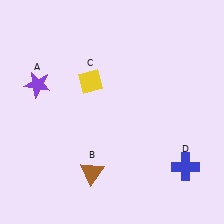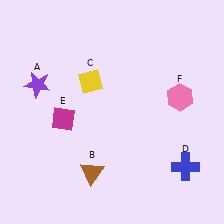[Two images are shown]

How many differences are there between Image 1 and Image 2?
There are 2 differences between the two images.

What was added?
A magenta diamond (E), a pink hexagon (F) were added in Image 2.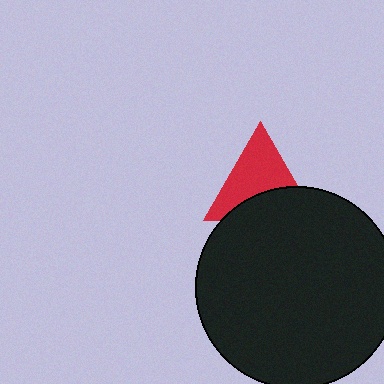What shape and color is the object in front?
The object in front is a black circle.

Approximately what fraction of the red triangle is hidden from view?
Roughly 40% of the red triangle is hidden behind the black circle.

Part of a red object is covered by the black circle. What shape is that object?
It is a triangle.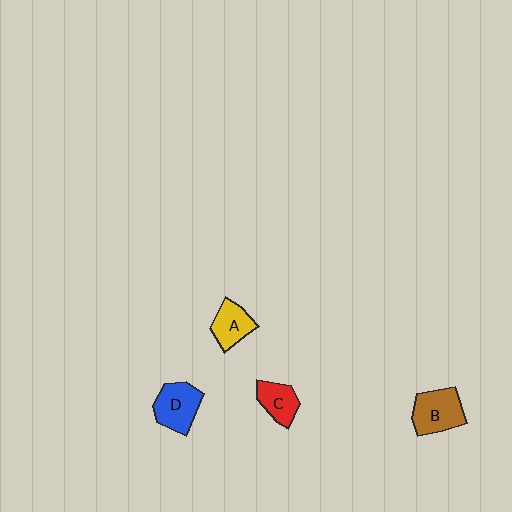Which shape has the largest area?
Shape B (brown).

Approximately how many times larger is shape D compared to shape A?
Approximately 1.3 times.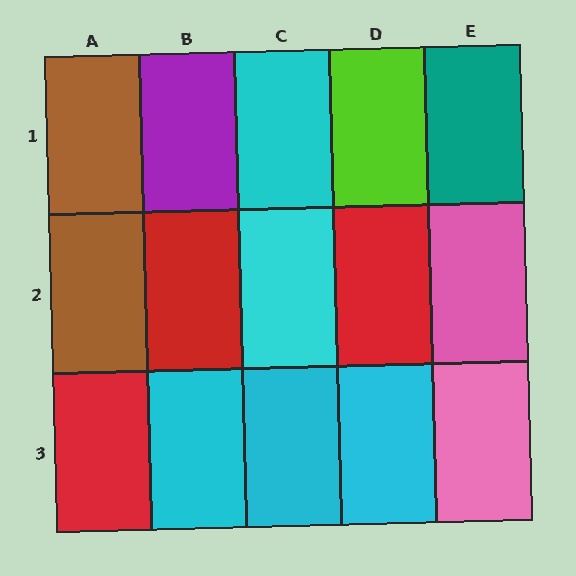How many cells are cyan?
5 cells are cyan.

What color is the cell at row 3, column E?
Pink.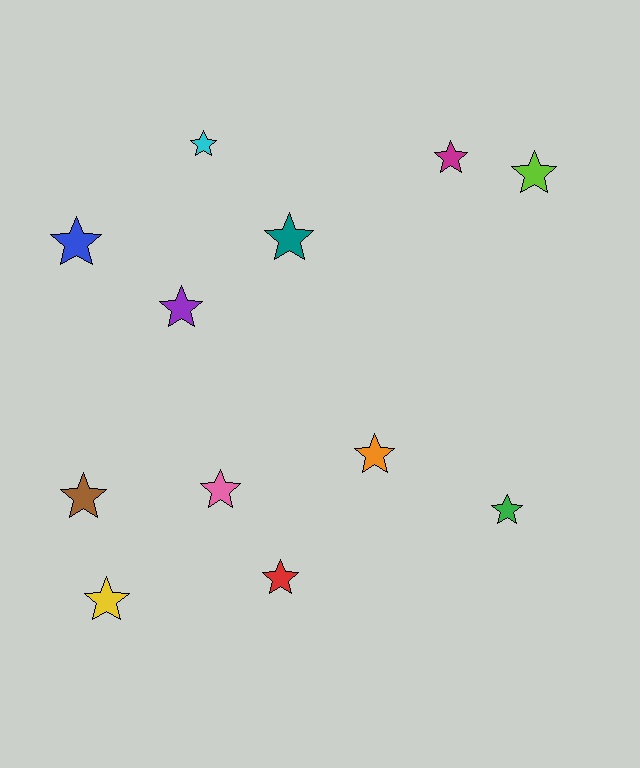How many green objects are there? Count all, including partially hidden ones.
There is 1 green object.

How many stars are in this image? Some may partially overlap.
There are 12 stars.